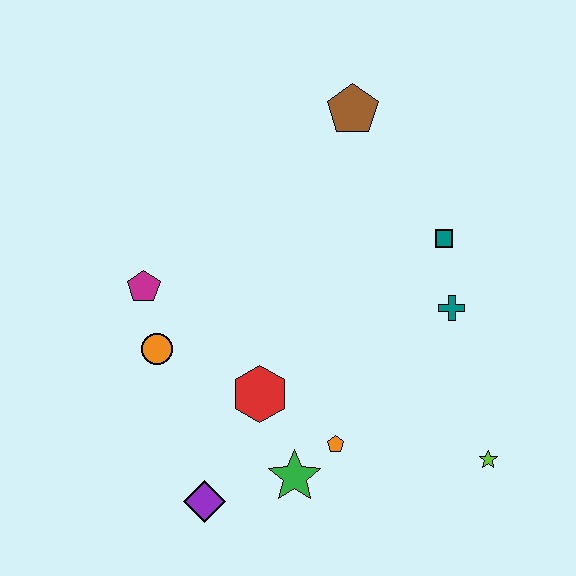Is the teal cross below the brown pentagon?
Yes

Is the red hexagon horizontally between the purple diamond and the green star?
Yes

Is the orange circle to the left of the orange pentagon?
Yes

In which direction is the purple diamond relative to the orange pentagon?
The purple diamond is to the left of the orange pentagon.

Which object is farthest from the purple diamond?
The brown pentagon is farthest from the purple diamond.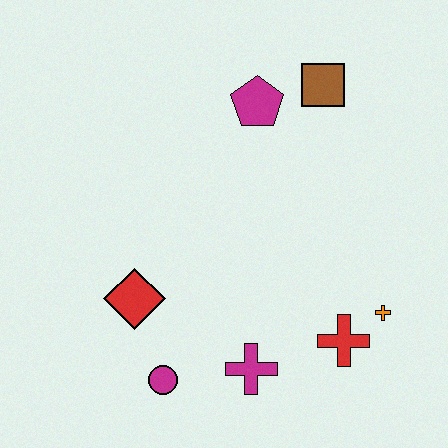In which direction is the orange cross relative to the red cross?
The orange cross is to the right of the red cross.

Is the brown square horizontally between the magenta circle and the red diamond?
No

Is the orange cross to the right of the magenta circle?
Yes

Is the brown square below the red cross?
No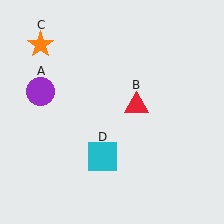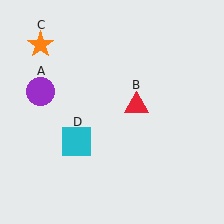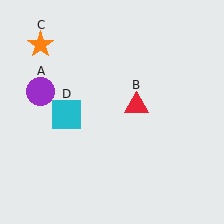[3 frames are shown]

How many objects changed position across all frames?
1 object changed position: cyan square (object D).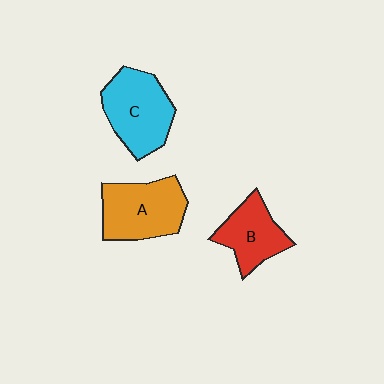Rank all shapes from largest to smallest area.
From largest to smallest: C (cyan), A (orange), B (red).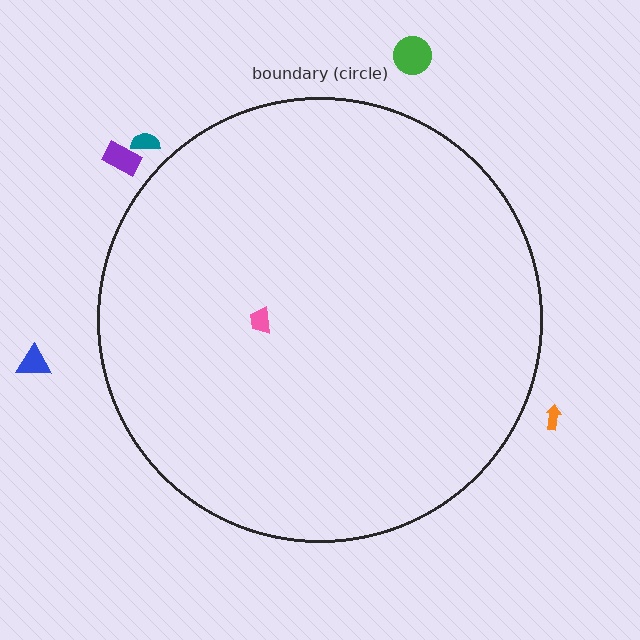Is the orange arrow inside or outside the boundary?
Outside.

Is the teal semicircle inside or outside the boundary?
Outside.